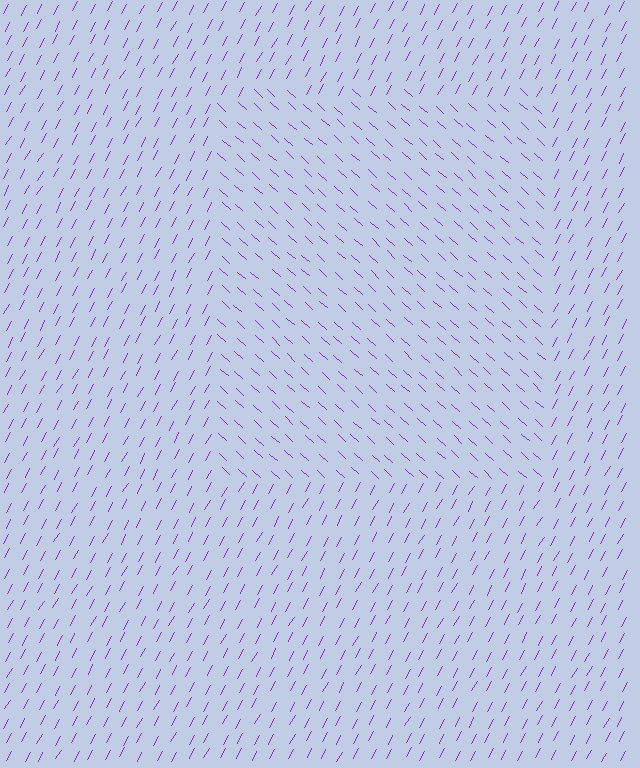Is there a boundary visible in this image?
Yes, there is a texture boundary formed by a change in line orientation.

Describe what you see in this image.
The image is filled with small purple line segments. A rectangle region in the image has lines oriented differently from the surrounding lines, creating a visible texture boundary.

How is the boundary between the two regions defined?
The boundary is defined purely by a change in line orientation (approximately 77 degrees difference). All lines are the same color and thickness.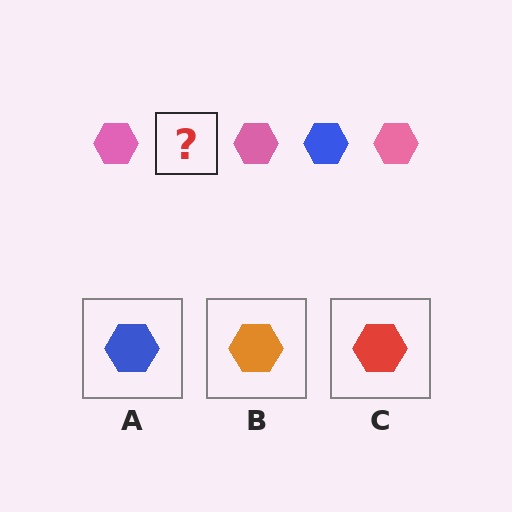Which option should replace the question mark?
Option A.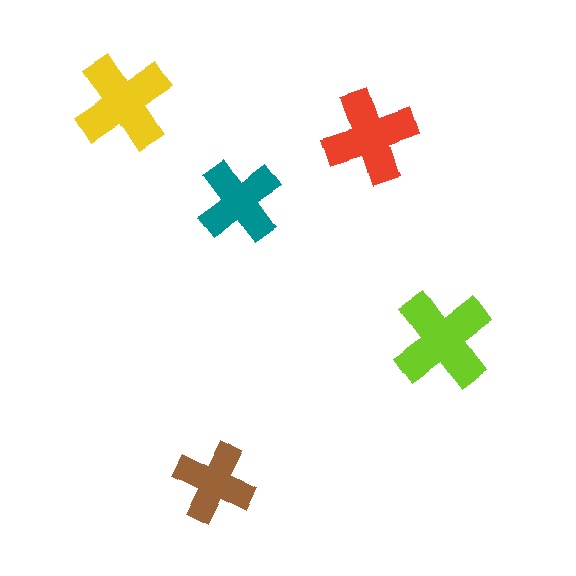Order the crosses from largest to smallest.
the lime one, the yellow one, the red one, the teal one, the brown one.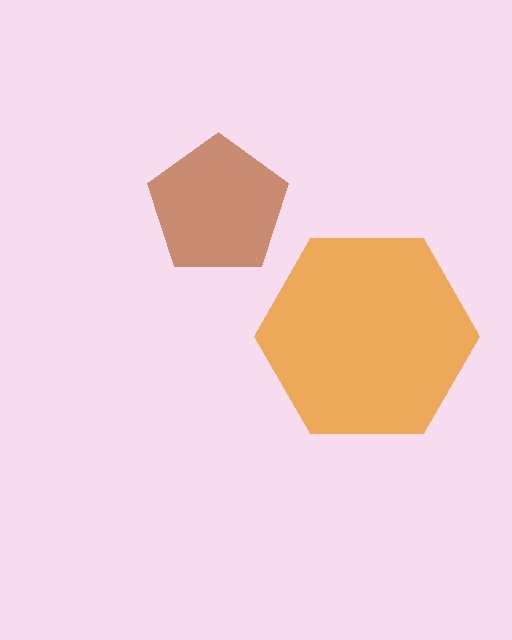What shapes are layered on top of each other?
The layered shapes are: a brown pentagon, an orange hexagon.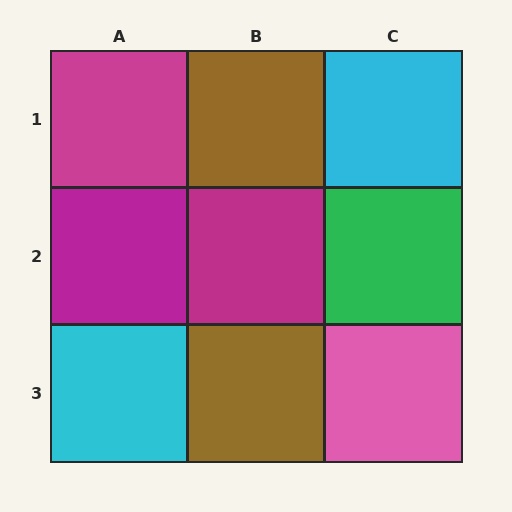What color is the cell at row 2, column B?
Magenta.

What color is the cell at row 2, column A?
Magenta.